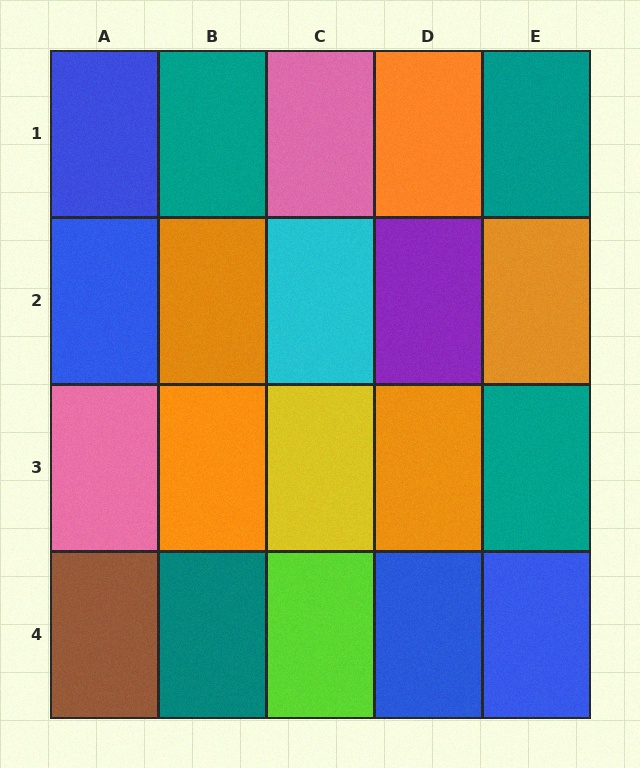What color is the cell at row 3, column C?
Yellow.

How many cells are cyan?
1 cell is cyan.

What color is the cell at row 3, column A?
Pink.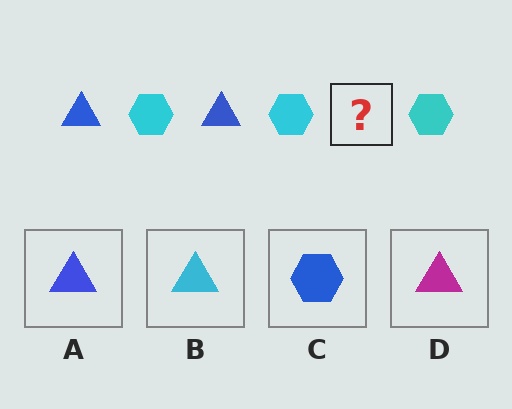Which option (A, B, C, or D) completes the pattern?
A.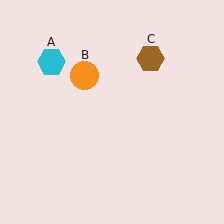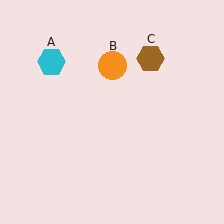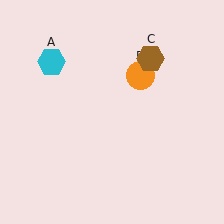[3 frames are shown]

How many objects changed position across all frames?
1 object changed position: orange circle (object B).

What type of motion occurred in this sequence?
The orange circle (object B) rotated clockwise around the center of the scene.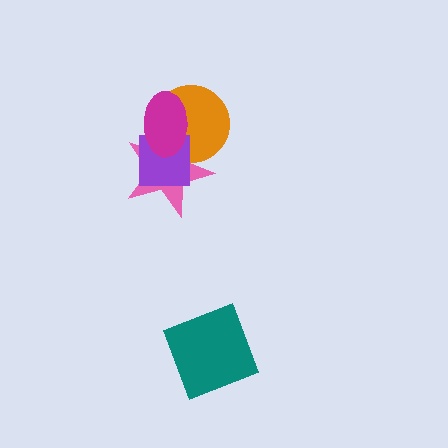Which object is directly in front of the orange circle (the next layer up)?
The purple square is directly in front of the orange circle.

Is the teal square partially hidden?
No, no other shape covers it.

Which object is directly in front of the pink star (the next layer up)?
The orange circle is directly in front of the pink star.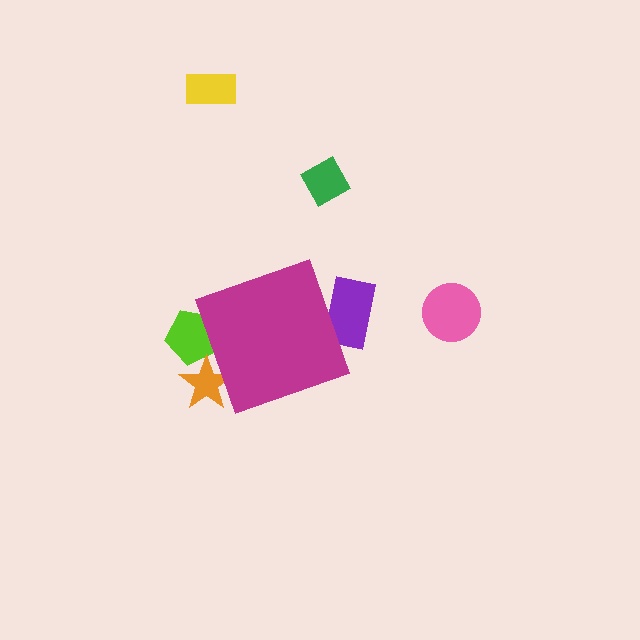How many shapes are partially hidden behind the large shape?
3 shapes are partially hidden.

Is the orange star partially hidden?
Yes, the orange star is partially hidden behind the magenta diamond.